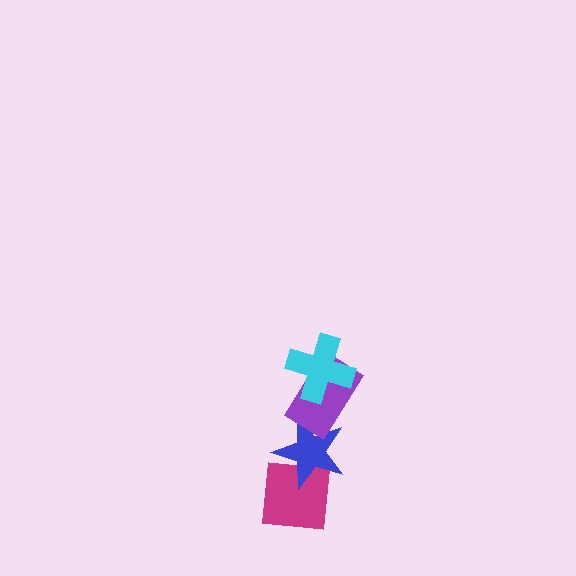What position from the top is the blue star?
The blue star is 3rd from the top.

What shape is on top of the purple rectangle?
The cyan cross is on top of the purple rectangle.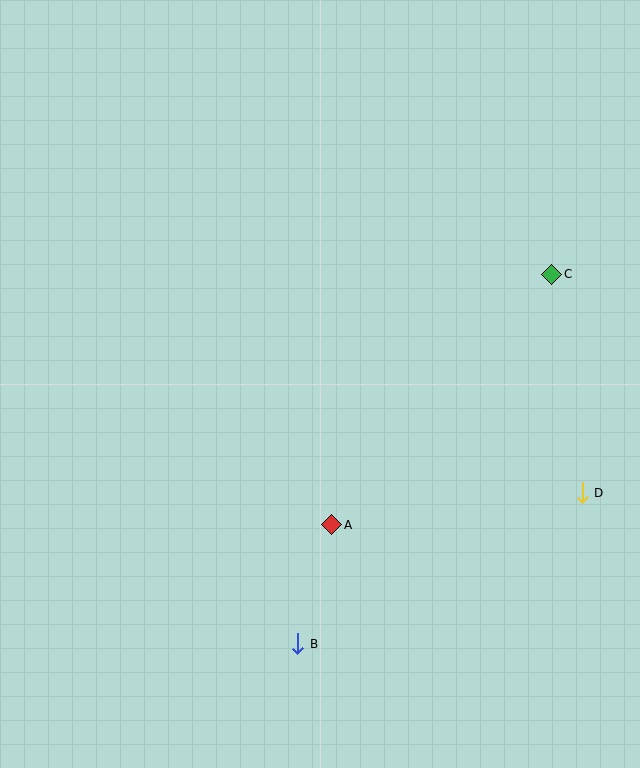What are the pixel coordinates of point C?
Point C is at (552, 274).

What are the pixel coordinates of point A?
Point A is at (332, 525).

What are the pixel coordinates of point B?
Point B is at (298, 644).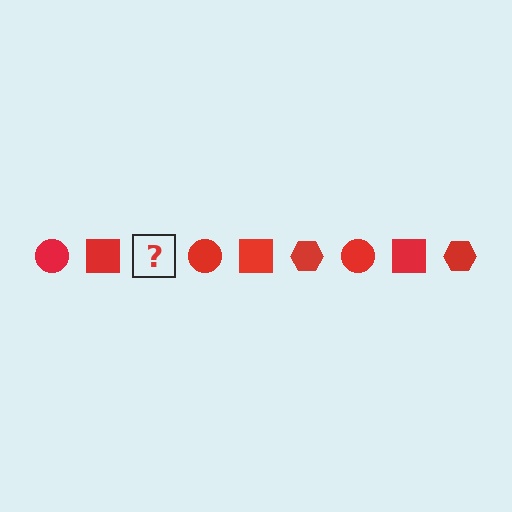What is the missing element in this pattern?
The missing element is a red hexagon.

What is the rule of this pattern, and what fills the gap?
The rule is that the pattern cycles through circle, square, hexagon shapes in red. The gap should be filled with a red hexagon.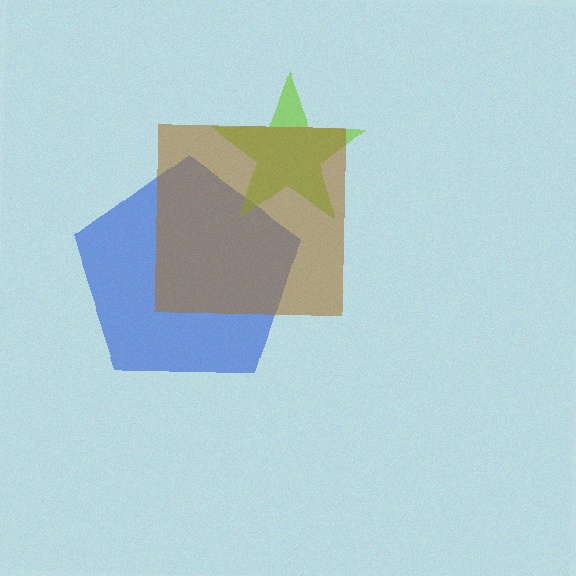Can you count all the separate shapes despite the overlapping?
Yes, there are 3 separate shapes.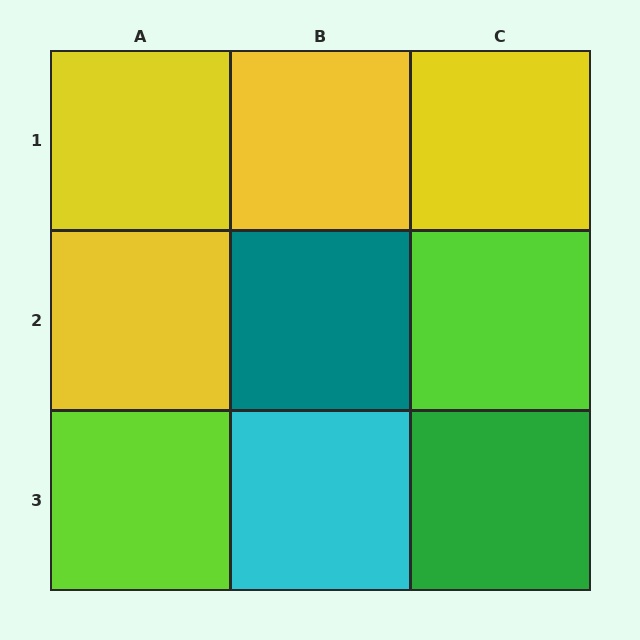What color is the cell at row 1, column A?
Yellow.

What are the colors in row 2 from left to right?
Yellow, teal, lime.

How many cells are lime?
2 cells are lime.